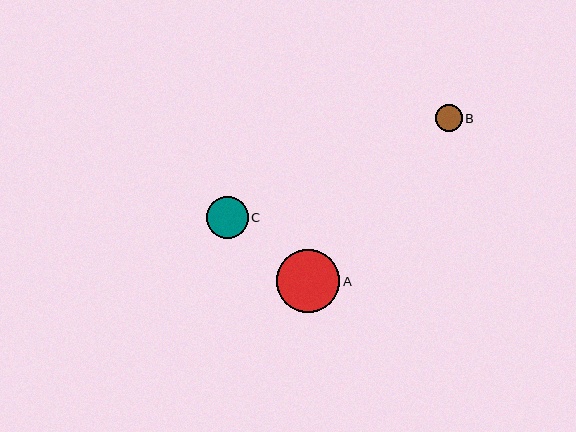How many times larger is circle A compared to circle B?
Circle A is approximately 2.3 times the size of circle B.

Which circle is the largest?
Circle A is the largest with a size of approximately 63 pixels.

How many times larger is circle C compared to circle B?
Circle C is approximately 1.6 times the size of circle B.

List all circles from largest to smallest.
From largest to smallest: A, C, B.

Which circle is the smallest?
Circle B is the smallest with a size of approximately 27 pixels.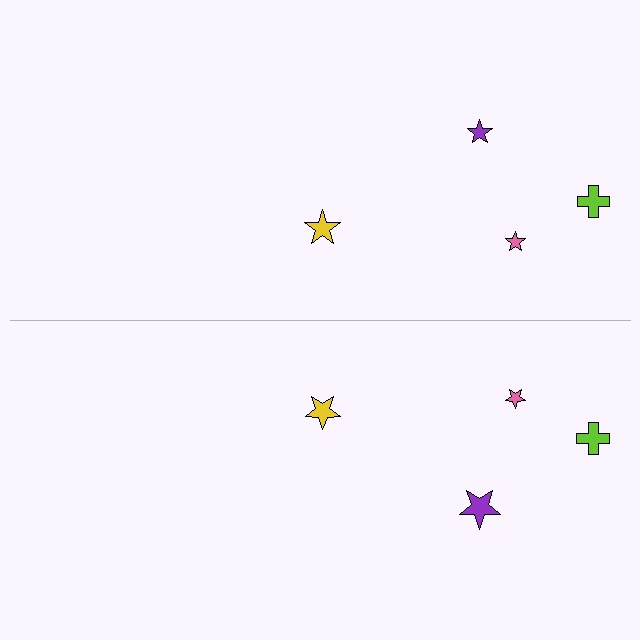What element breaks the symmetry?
The purple star on the bottom side has a different size than its mirror counterpart.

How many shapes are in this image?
There are 8 shapes in this image.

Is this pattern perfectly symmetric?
No, the pattern is not perfectly symmetric. The purple star on the bottom side has a different size than its mirror counterpart.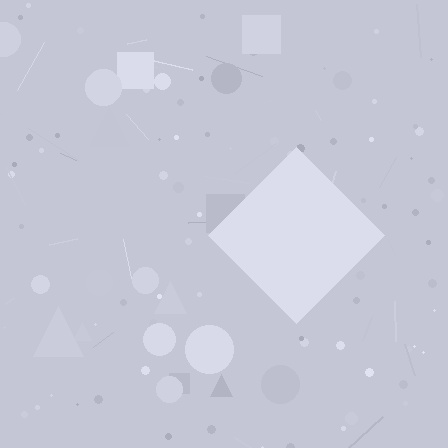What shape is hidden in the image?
A diamond is hidden in the image.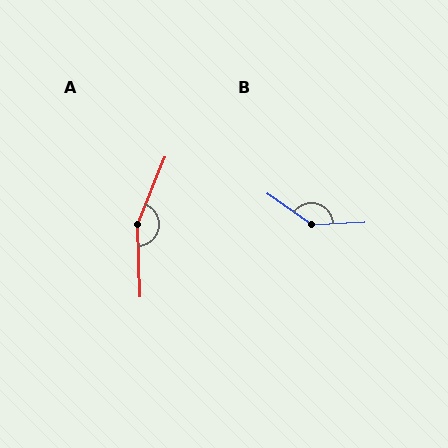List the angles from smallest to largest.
B (143°), A (156°).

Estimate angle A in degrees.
Approximately 156 degrees.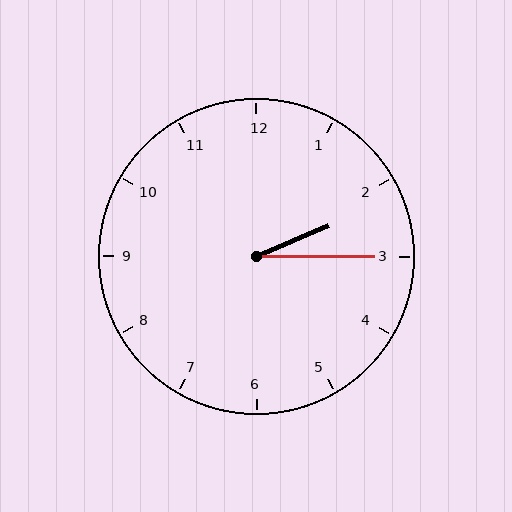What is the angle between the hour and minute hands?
Approximately 22 degrees.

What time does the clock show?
2:15.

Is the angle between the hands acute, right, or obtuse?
It is acute.